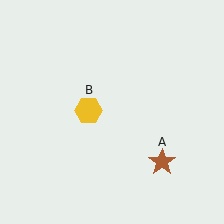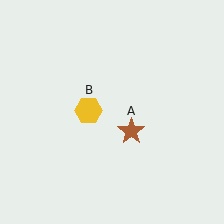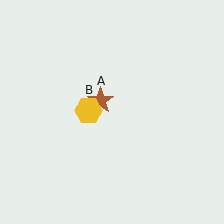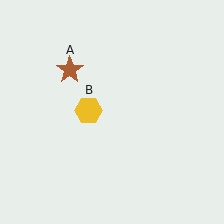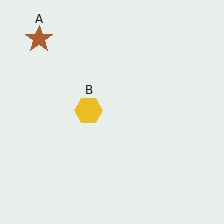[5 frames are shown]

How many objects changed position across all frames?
1 object changed position: brown star (object A).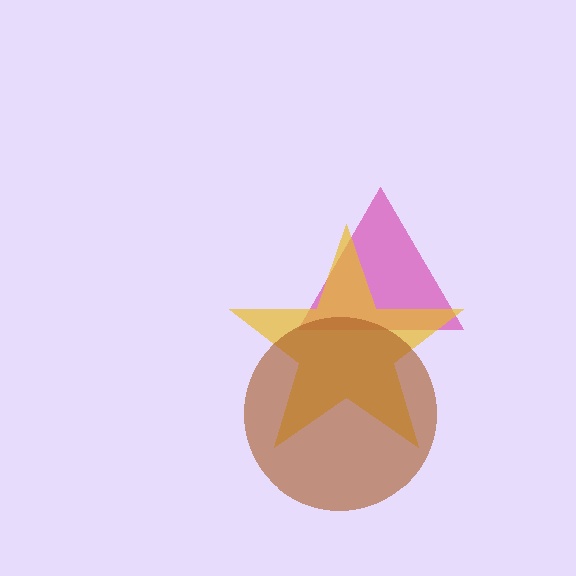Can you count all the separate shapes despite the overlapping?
Yes, there are 3 separate shapes.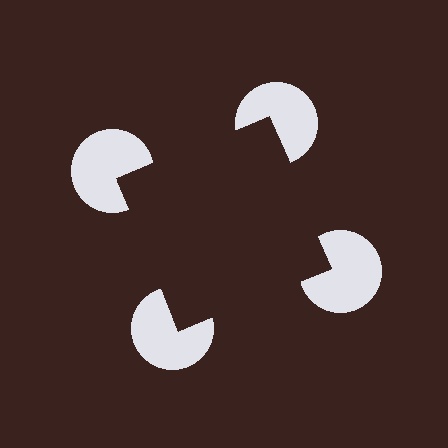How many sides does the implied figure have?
4 sides.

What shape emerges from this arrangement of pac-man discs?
An illusory square — its edges are inferred from the aligned wedge cuts in the pac-man discs, not physically drawn.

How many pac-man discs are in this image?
There are 4 — one at each vertex of the illusory square.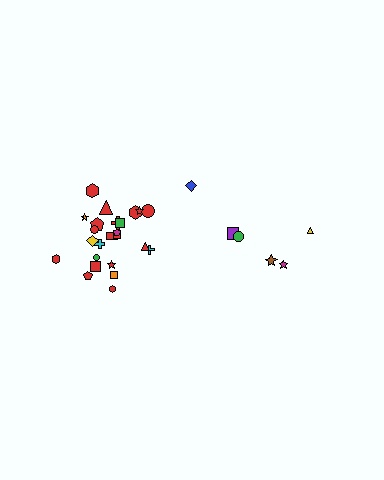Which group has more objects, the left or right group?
The left group.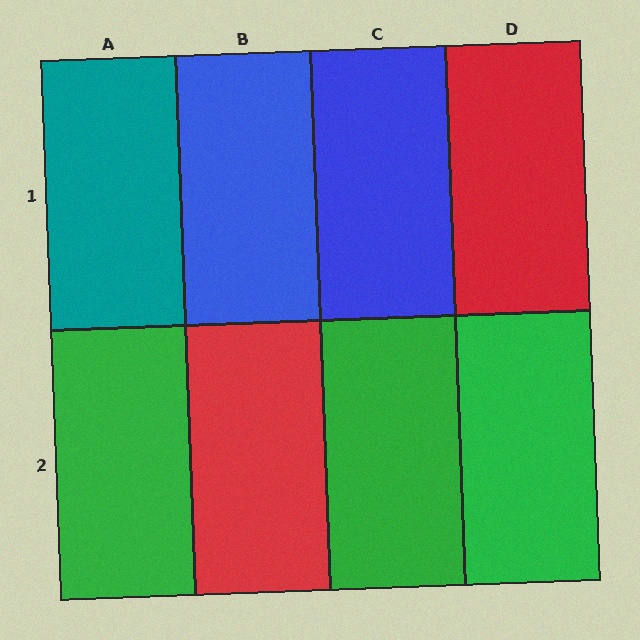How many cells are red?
2 cells are red.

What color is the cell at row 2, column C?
Green.